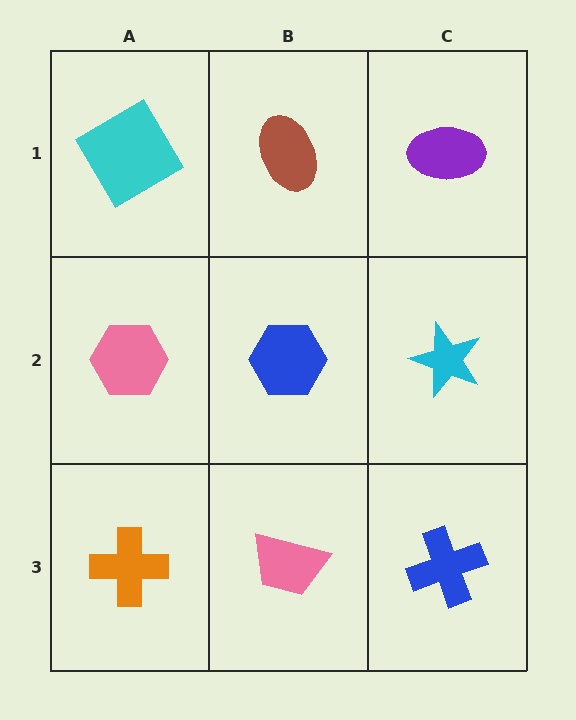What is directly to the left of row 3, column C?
A pink trapezoid.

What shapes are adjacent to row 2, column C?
A purple ellipse (row 1, column C), a blue cross (row 3, column C), a blue hexagon (row 2, column B).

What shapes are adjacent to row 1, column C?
A cyan star (row 2, column C), a brown ellipse (row 1, column B).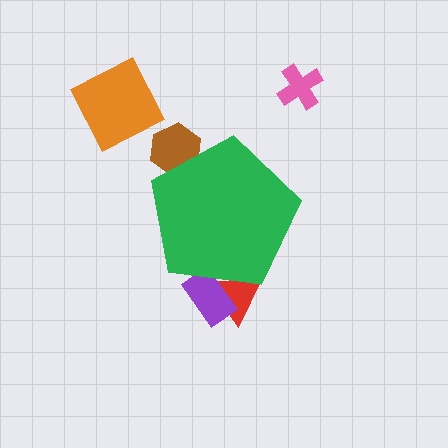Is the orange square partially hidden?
No, the orange square is fully visible.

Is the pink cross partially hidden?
No, the pink cross is fully visible.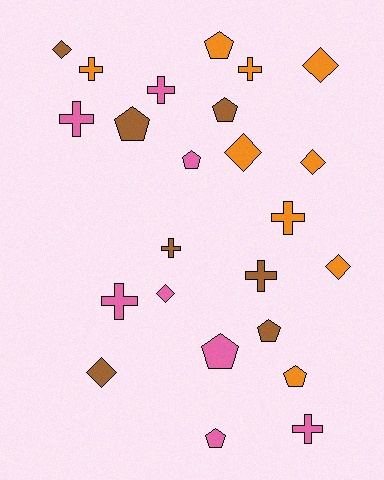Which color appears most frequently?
Orange, with 9 objects.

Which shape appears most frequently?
Cross, with 9 objects.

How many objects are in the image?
There are 24 objects.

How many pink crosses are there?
There are 4 pink crosses.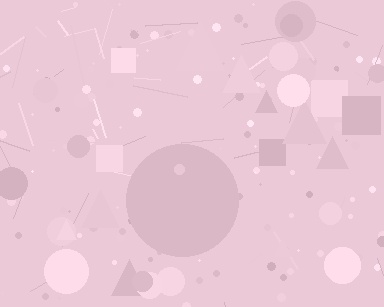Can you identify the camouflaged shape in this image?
The camouflaged shape is a circle.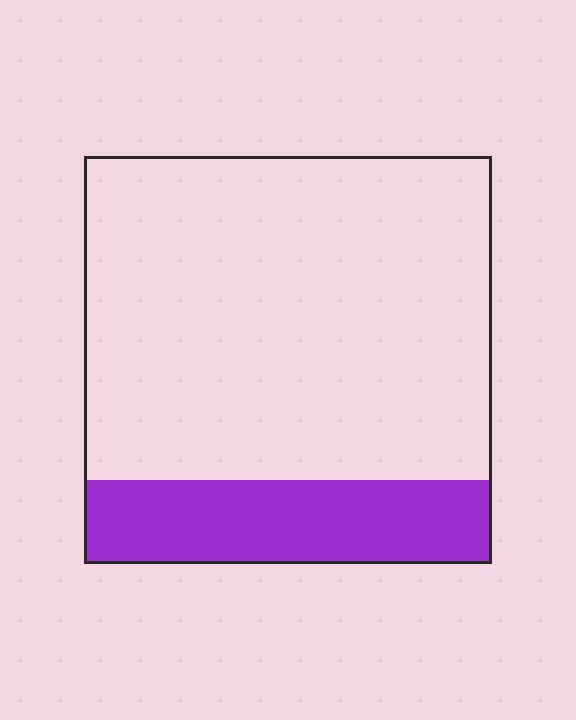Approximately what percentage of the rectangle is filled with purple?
Approximately 20%.